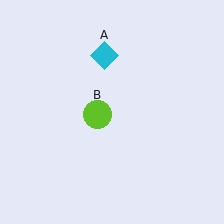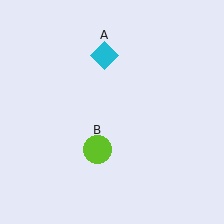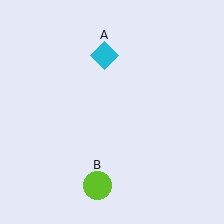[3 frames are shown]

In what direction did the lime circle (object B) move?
The lime circle (object B) moved down.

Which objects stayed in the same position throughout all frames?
Cyan diamond (object A) remained stationary.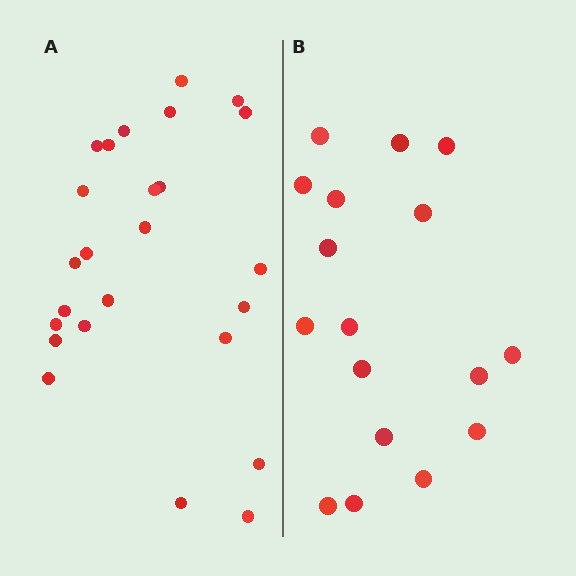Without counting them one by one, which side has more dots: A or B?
Region A (the left region) has more dots.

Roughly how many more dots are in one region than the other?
Region A has roughly 8 or so more dots than region B.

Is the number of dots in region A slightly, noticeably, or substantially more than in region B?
Region A has substantially more. The ratio is roughly 1.5 to 1.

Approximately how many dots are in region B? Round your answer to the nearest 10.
About 20 dots. (The exact count is 17, which rounds to 20.)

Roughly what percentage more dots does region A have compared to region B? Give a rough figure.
About 45% more.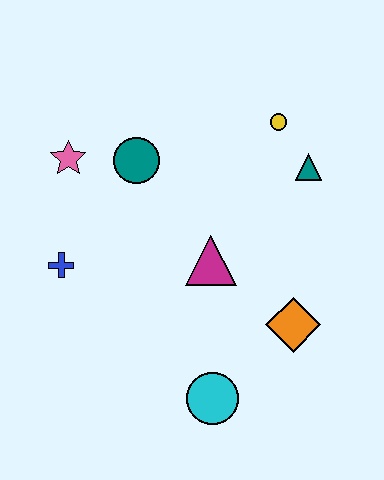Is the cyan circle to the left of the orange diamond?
Yes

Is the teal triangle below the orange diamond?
No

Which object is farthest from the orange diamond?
The pink star is farthest from the orange diamond.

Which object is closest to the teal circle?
The pink star is closest to the teal circle.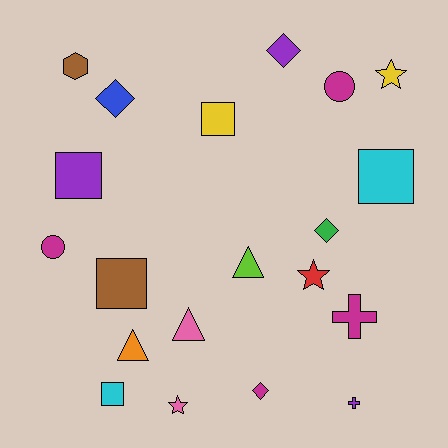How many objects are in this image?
There are 20 objects.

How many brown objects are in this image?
There are 2 brown objects.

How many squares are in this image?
There are 5 squares.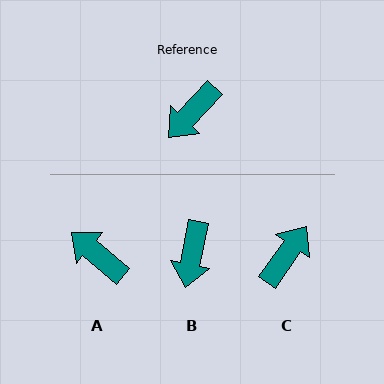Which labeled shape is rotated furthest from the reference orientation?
C, about 172 degrees away.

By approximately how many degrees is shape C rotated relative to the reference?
Approximately 172 degrees clockwise.